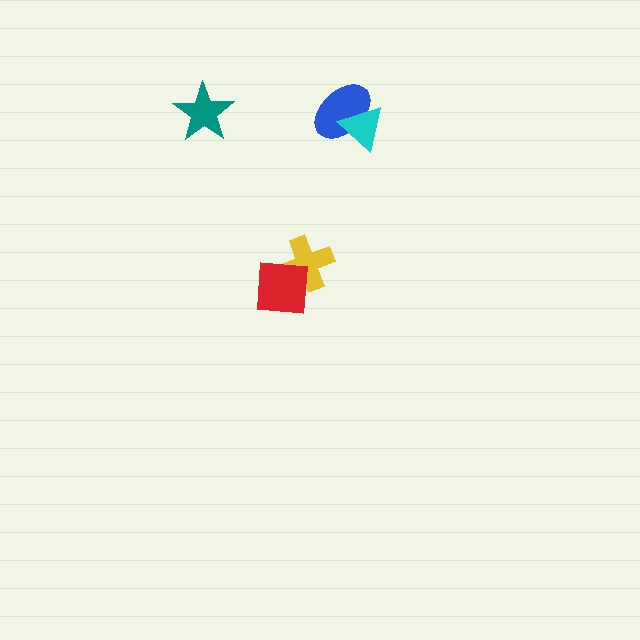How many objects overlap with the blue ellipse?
1 object overlaps with the blue ellipse.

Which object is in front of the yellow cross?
The red square is in front of the yellow cross.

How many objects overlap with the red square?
1 object overlaps with the red square.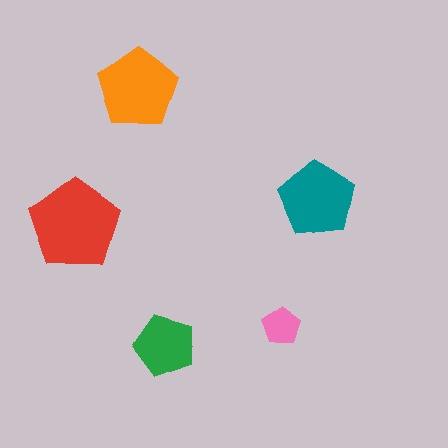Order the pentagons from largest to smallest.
the red one, the orange one, the teal one, the green one, the pink one.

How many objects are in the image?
There are 5 objects in the image.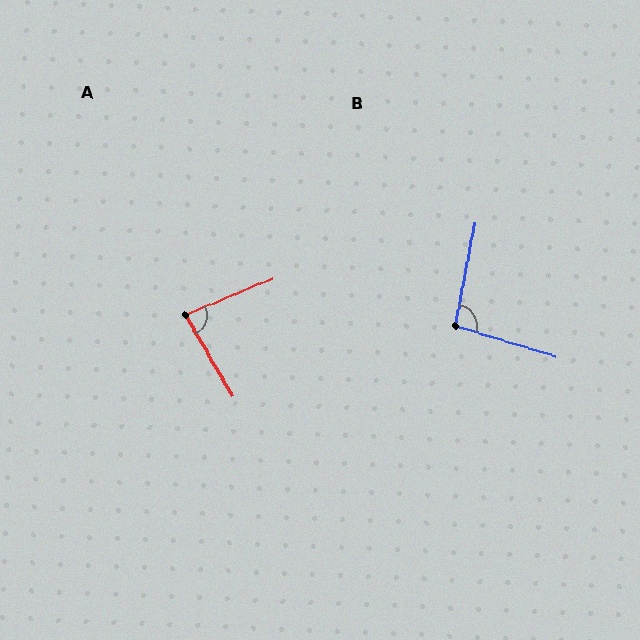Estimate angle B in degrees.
Approximately 96 degrees.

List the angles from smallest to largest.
A (82°), B (96°).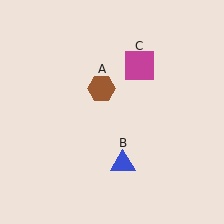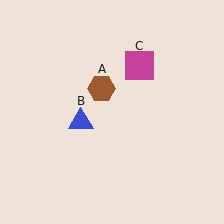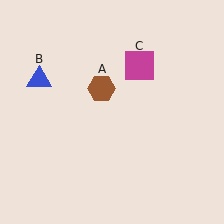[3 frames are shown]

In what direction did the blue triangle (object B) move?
The blue triangle (object B) moved up and to the left.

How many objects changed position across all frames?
1 object changed position: blue triangle (object B).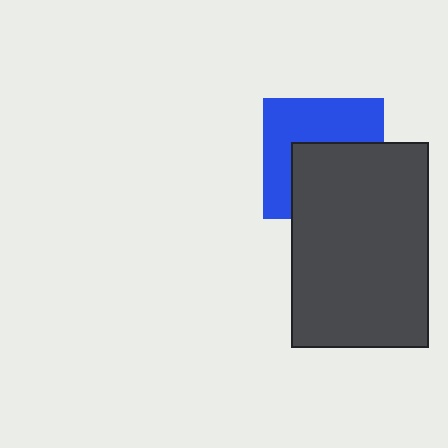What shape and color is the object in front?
The object in front is a dark gray rectangle.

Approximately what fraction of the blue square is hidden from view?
Roughly 49% of the blue square is hidden behind the dark gray rectangle.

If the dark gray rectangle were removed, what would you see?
You would see the complete blue square.